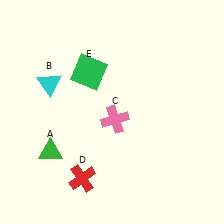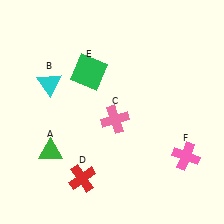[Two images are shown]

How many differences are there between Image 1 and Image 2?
There is 1 difference between the two images.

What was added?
A pink cross (F) was added in Image 2.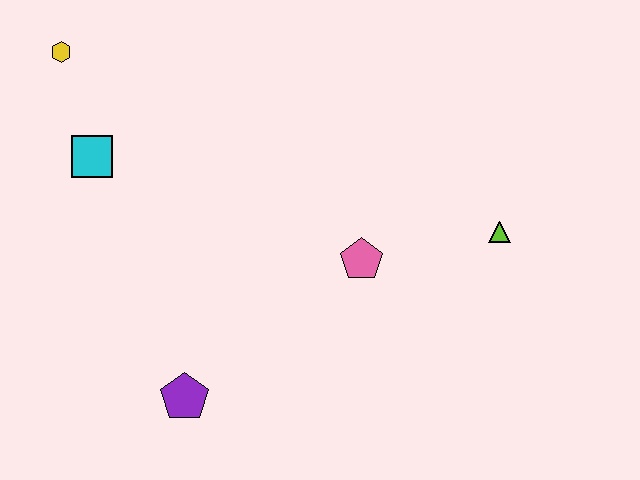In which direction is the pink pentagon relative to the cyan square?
The pink pentagon is to the right of the cyan square.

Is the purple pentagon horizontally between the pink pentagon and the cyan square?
Yes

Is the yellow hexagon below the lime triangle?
No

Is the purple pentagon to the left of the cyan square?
No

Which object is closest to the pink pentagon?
The lime triangle is closest to the pink pentagon.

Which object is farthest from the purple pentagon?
The yellow hexagon is farthest from the purple pentagon.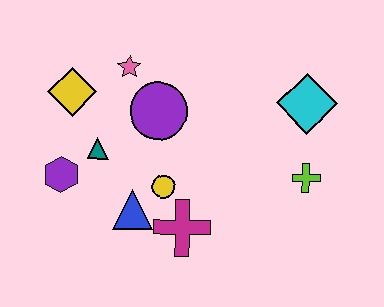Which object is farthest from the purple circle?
The lime cross is farthest from the purple circle.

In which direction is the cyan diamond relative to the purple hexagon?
The cyan diamond is to the right of the purple hexagon.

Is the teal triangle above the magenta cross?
Yes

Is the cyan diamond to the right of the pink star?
Yes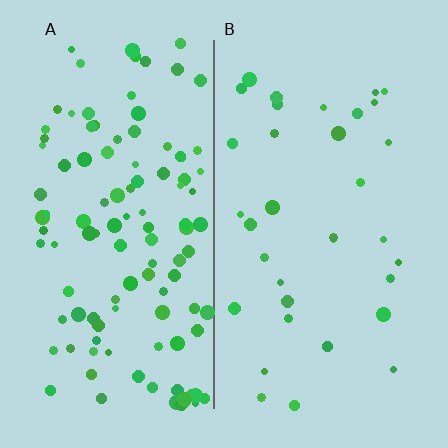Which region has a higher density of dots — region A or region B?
A (the left).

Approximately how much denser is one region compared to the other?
Approximately 3.2× — region A over region B.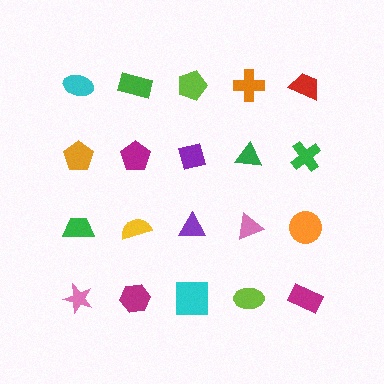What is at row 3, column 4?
A pink triangle.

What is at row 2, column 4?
A green triangle.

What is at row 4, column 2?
A magenta hexagon.